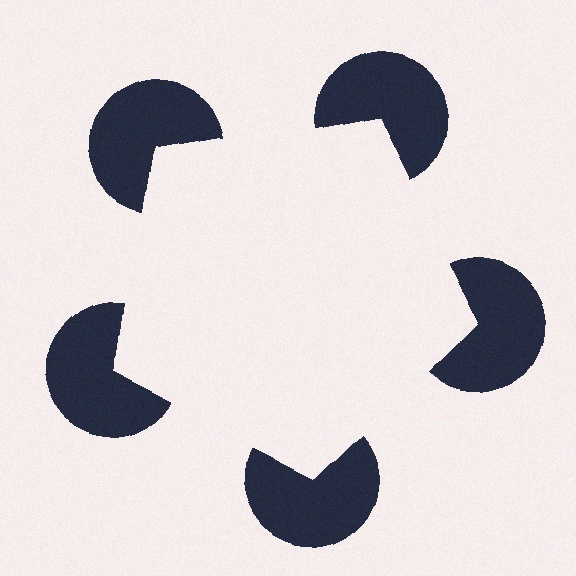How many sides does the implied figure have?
5 sides.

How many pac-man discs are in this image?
There are 5 — one at each vertex of the illusory pentagon.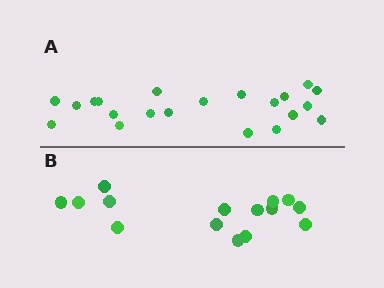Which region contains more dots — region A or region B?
Region A (the top region) has more dots.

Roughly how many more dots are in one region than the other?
Region A has about 6 more dots than region B.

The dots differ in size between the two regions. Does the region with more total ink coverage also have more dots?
No. Region B has more total ink coverage because its dots are larger, but region A actually contains more individual dots. Total area can be misleading — the number of items is what matters here.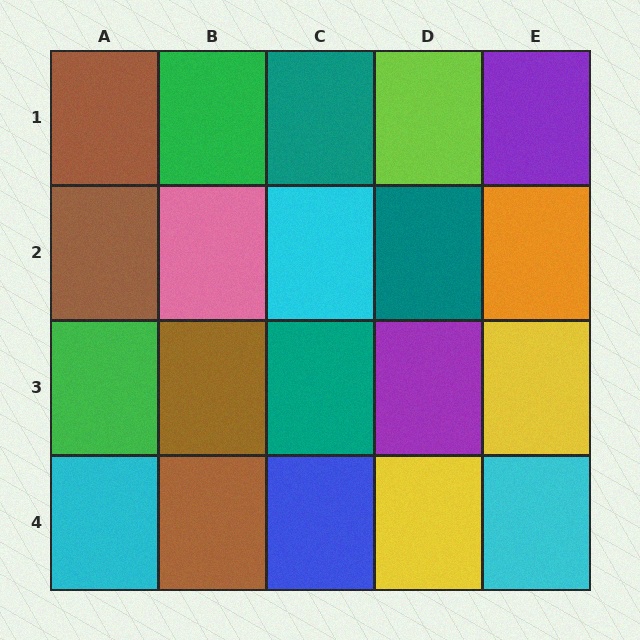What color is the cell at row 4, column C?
Blue.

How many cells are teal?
3 cells are teal.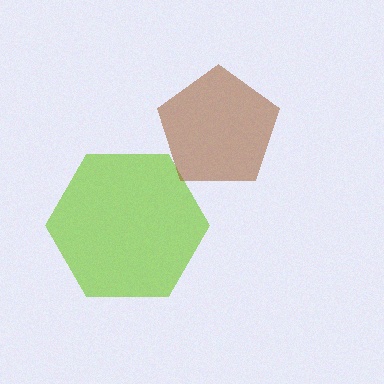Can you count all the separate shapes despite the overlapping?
Yes, there are 2 separate shapes.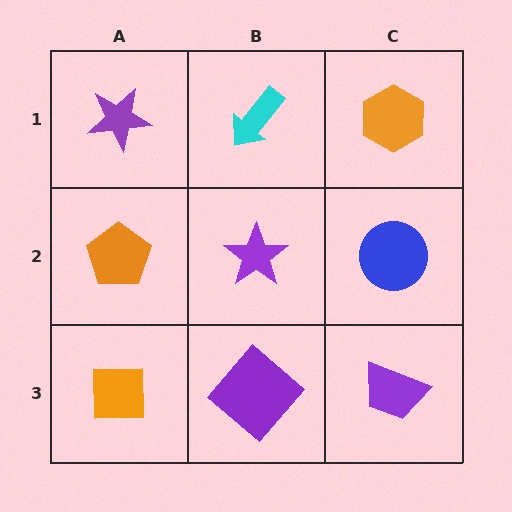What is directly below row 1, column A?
An orange pentagon.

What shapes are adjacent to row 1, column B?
A purple star (row 2, column B), a purple star (row 1, column A), an orange hexagon (row 1, column C).